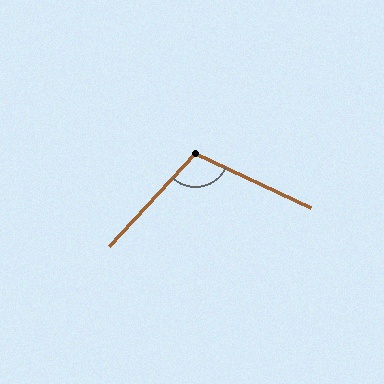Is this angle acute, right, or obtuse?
It is obtuse.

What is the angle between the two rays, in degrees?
Approximately 108 degrees.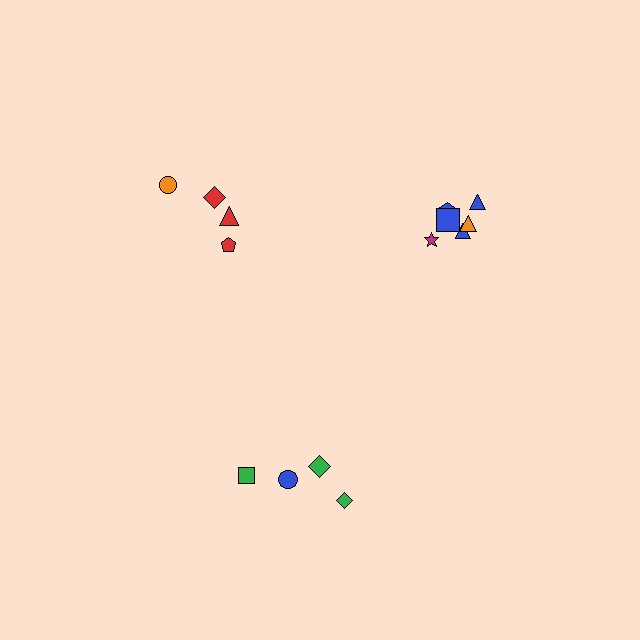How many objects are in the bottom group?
There are 4 objects.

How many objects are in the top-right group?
There are 6 objects.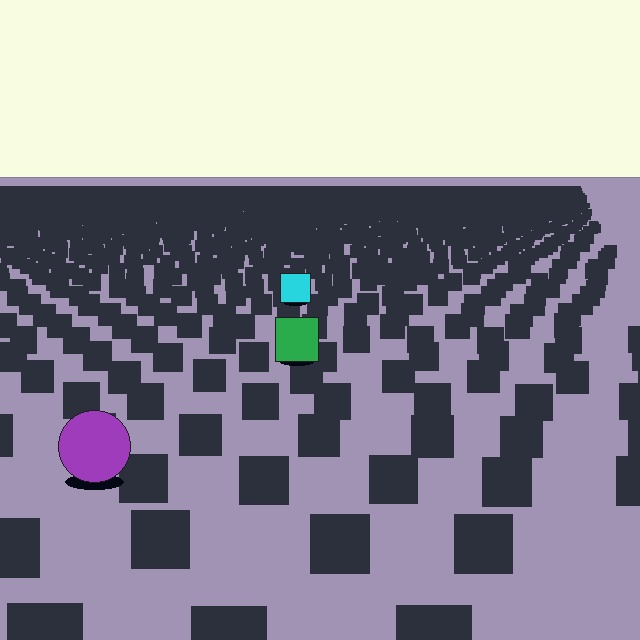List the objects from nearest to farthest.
From nearest to farthest: the purple circle, the green square, the cyan square.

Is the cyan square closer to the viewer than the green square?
No. The green square is closer — you can tell from the texture gradient: the ground texture is coarser near it.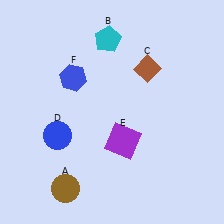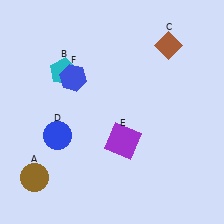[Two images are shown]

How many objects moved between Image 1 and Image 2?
3 objects moved between the two images.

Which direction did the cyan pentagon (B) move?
The cyan pentagon (B) moved left.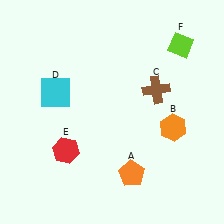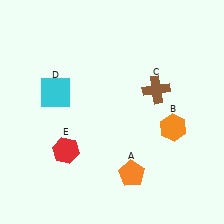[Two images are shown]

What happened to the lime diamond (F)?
The lime diamond (F) was removed in Image 2. It was in the top-right area of Image 1.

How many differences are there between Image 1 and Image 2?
There is 1 difference between the two images.